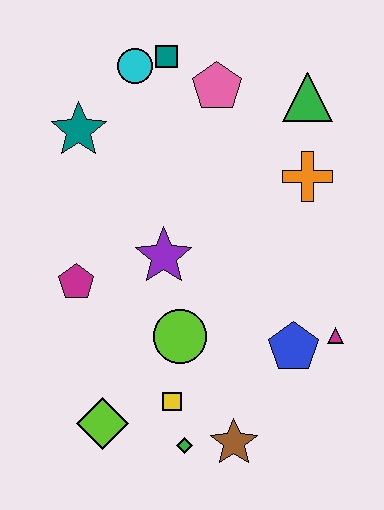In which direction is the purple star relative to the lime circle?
The purple star is above the lime circle.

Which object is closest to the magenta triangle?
The blue pentagon is closest to the magenta triangle.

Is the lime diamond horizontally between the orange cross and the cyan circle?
No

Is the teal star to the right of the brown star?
No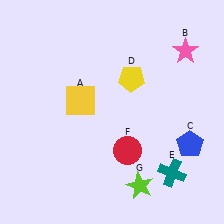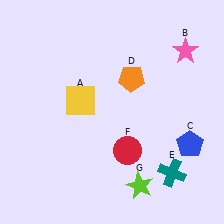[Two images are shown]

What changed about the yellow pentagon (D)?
In Image 1, D is yellow. In Image 2, it changed to orange.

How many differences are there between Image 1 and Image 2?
There is 1 difference between the two images.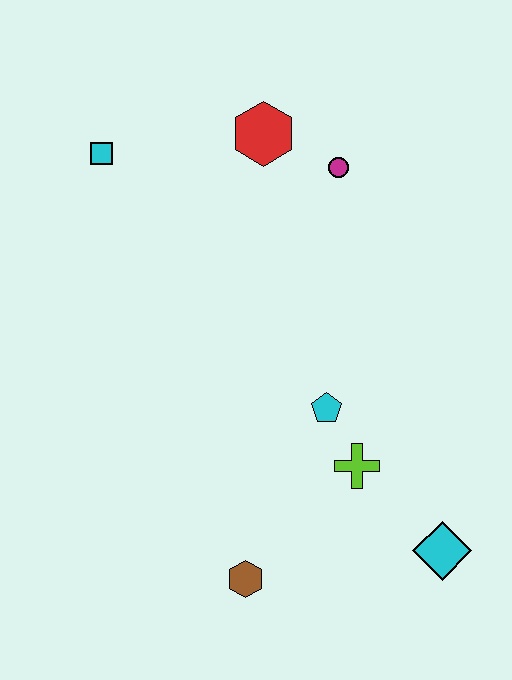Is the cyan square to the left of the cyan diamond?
Yes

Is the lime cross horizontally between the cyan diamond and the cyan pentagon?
Yes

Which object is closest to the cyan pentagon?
The lime cross is closest to the cyan pentagon.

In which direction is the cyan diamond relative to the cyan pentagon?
The cyan diamond is below the cyan pentagon.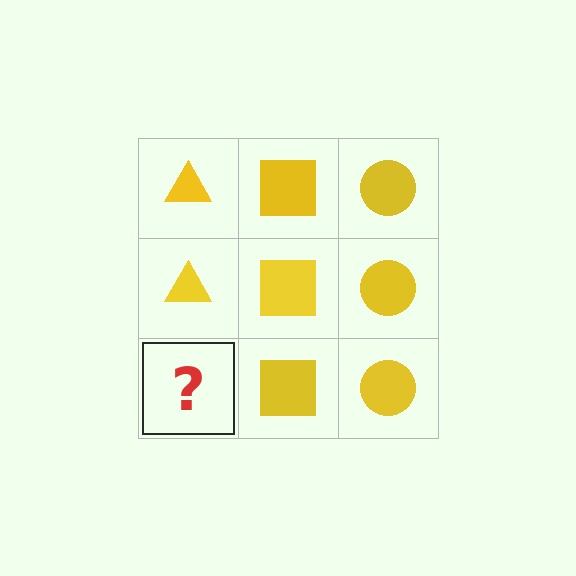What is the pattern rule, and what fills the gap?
The rule is that each column has a consistent shape. The gap should be filled with a yellow triangle.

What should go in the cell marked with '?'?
The missing cell should contain a yellow triangle.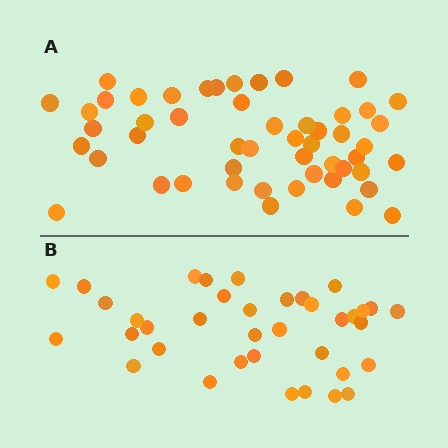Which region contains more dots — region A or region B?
Region A (the top region) has more dots.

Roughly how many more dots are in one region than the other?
Region A has approximately 15 more dots than region B.